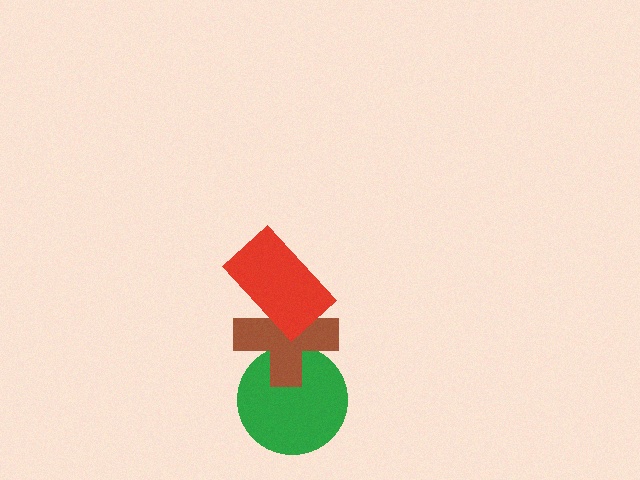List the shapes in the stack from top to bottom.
From top to bottom: the red rectangle, the brown cross, the green circle.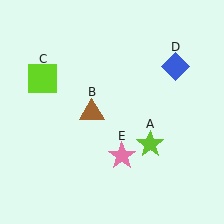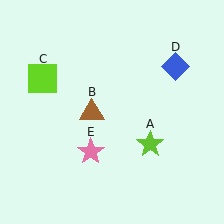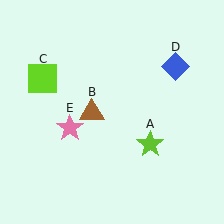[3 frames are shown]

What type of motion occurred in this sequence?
The pink star (object E) rotated clockwise around the center of the scene.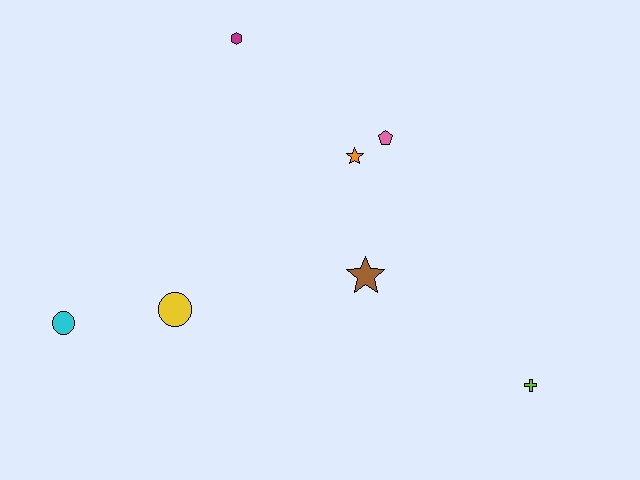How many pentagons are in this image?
There is 1 pentagon.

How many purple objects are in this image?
There are no purple objects.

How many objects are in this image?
There are 7 objects.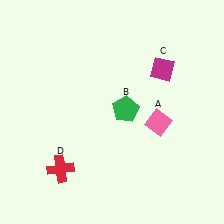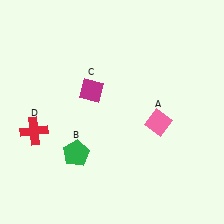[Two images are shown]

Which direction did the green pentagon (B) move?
The green pentagon (B) moved left.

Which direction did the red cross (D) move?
The red cross (D) moved up.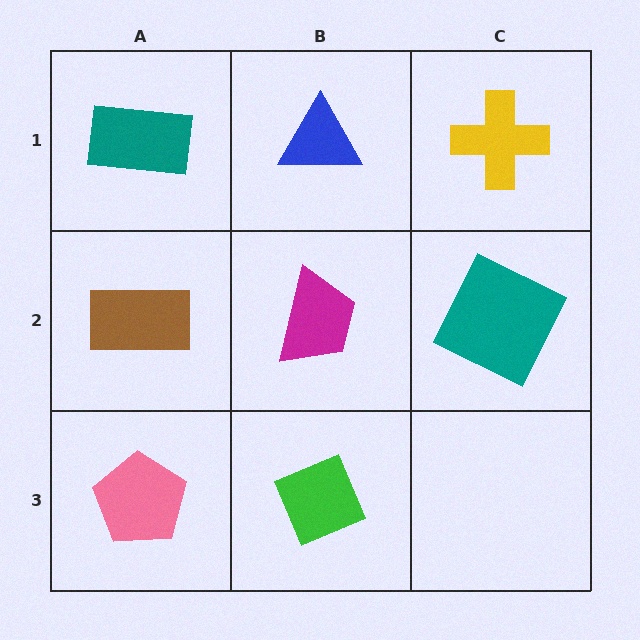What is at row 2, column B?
A magenta trapezoid.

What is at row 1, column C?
A yellow cross.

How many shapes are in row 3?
2 shapes.